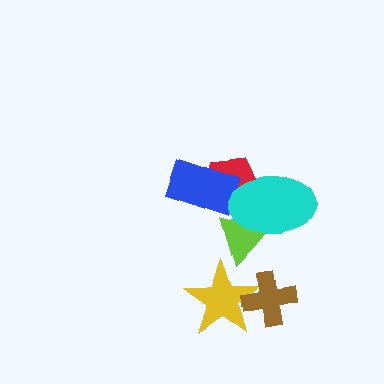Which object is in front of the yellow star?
The brown cross is in front of the yellow star.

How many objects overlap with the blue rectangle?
1 object overlaps with the blue rectangle.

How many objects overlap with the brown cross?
1 object overlaps with the brown cross.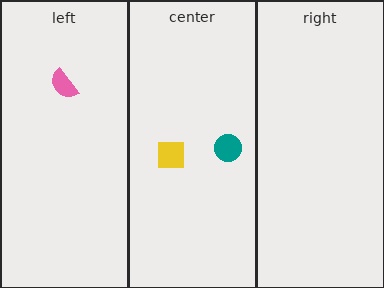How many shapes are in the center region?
2.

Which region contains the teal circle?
The center region.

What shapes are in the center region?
The yellow square, the teal circle.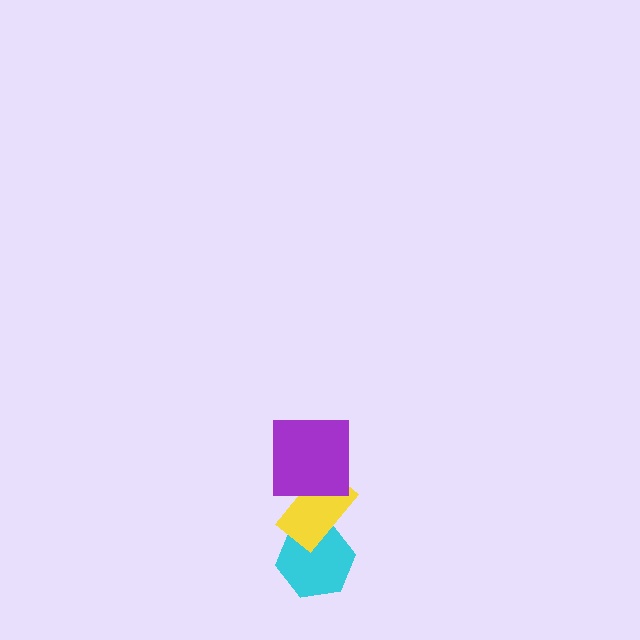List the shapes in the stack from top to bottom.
From top to bottom: the purple square, the yellow rectangle, the cyan hexagon.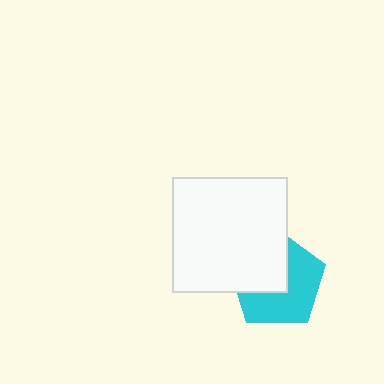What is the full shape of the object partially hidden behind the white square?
The partially hidden object is a cyan pentagon.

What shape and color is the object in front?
The object in front is a white square.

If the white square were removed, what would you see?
You would see the complete cyan pentagon.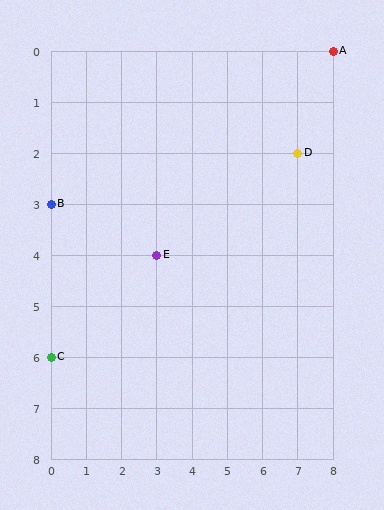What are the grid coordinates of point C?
Point C is at grid coordinates (0, 6).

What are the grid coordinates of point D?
Point D is at grid coordinates (7, 2).